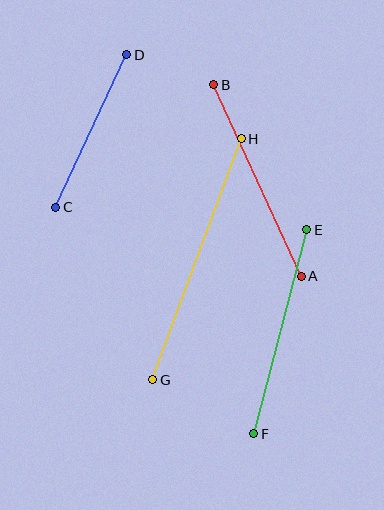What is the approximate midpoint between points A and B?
The midpoint is at approximately (257, 180) pixels.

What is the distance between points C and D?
The distance is approximately 168 pixels.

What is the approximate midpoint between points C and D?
The midpoint is at approximately (91, 131) pixels.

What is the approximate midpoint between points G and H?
The midpoint is at approximately (197, 259) pixels.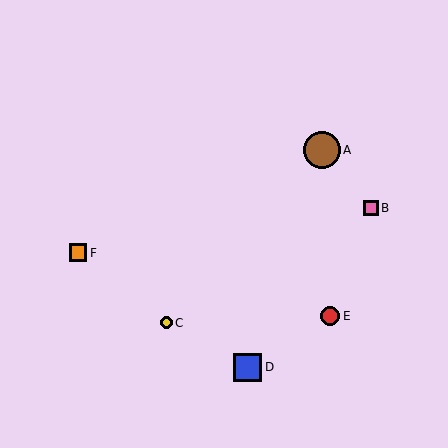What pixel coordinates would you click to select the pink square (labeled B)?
Click at (371, 208) to select the pink square B.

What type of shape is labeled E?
Shape E is a red circle.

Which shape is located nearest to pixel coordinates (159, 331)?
The yellow circle (labeled C) at (166, 323) is nearest to that location.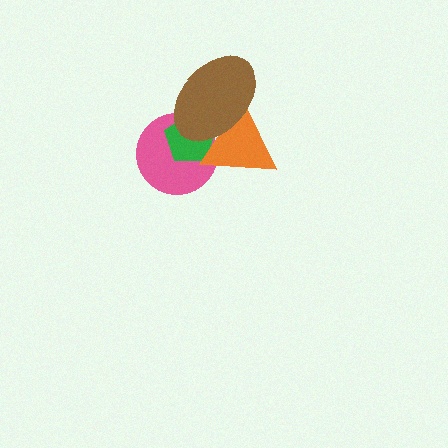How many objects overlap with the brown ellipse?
3 objects overlap with the brown ellipse.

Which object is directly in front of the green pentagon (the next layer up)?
The orange triangle is directly in front of the green pentagon.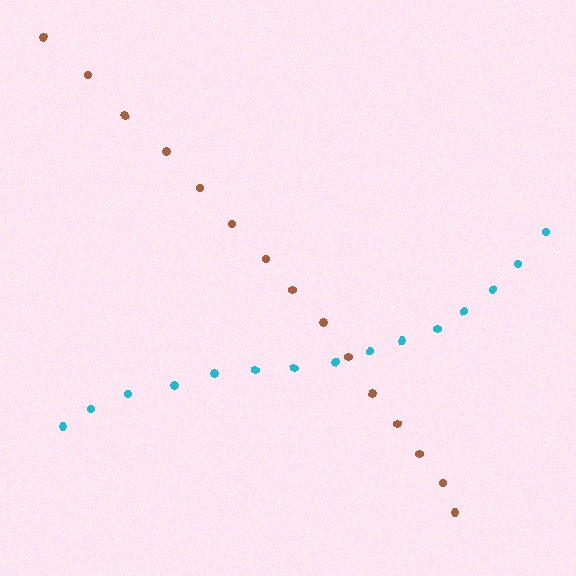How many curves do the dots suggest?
There are 2 distinct paths.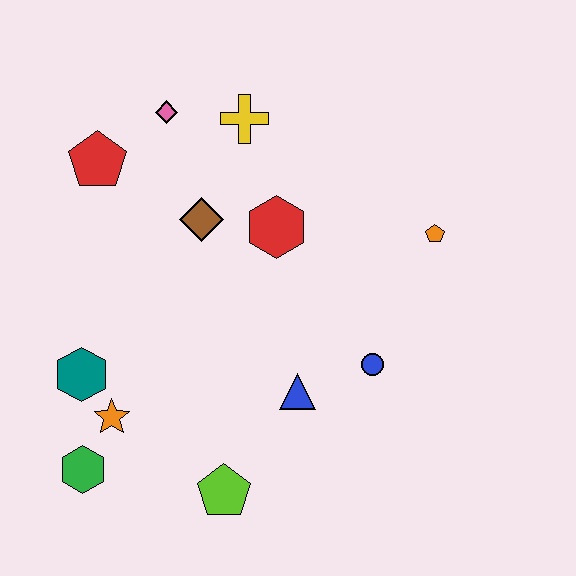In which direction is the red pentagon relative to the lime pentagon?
The red pentagon is above the lime pentagon.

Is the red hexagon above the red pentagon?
No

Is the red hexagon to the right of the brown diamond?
Yes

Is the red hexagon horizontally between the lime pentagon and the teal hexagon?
No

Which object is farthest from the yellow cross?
The green hexagon is farthest from the yellow cross.